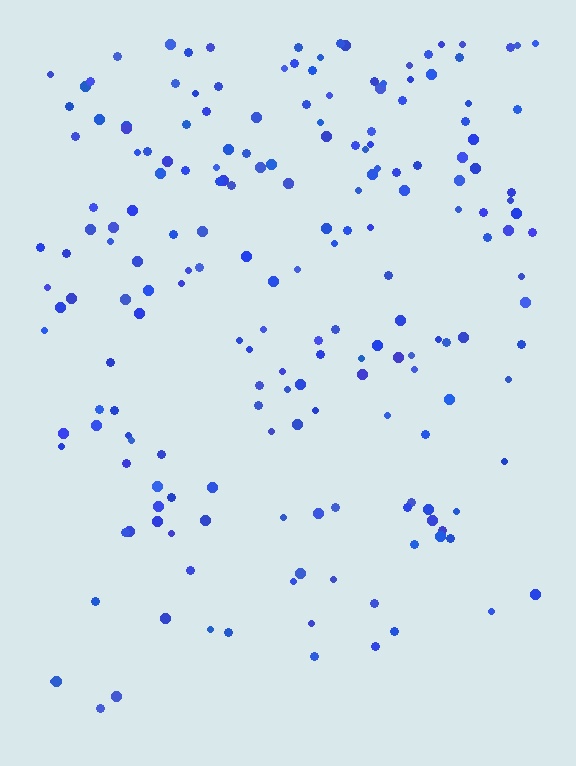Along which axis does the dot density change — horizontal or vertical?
Vertical.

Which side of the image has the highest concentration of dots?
The top.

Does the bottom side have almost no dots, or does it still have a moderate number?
Still a moderate number, just noticeably fewer than the top.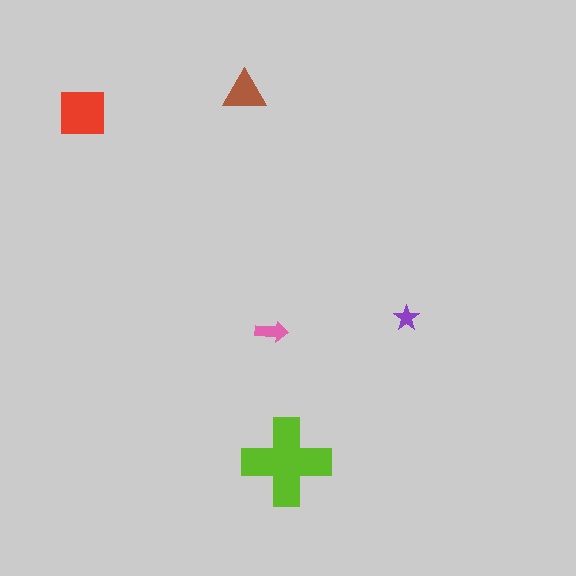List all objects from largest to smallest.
The lime cross, the red square, the brown triangle, the pink arrow, the purple star.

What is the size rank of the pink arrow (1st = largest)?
4th.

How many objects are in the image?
There are 5 objects in the image.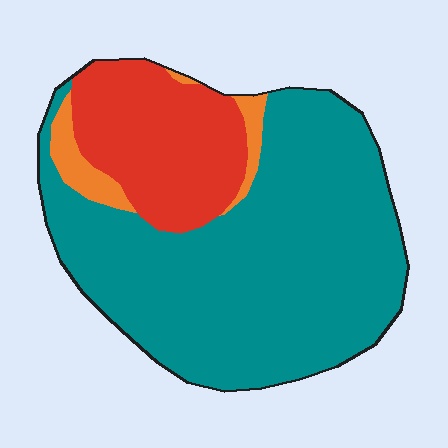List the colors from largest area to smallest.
From largest to smallest: teal, red, orange.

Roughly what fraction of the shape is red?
Red takes up about one quarter (1/4) of the shape.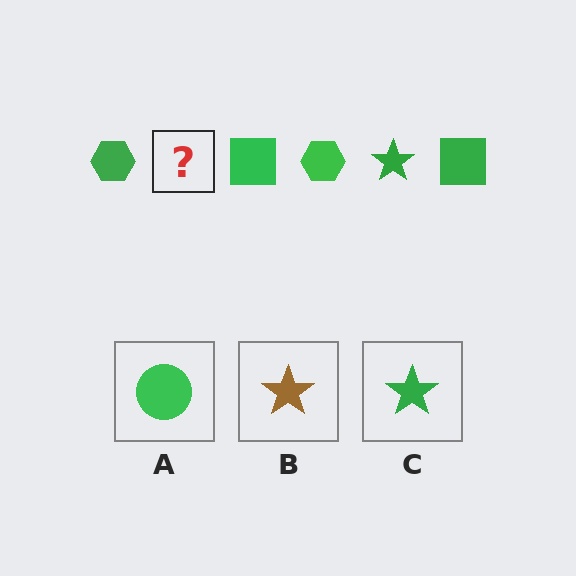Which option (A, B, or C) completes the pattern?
C.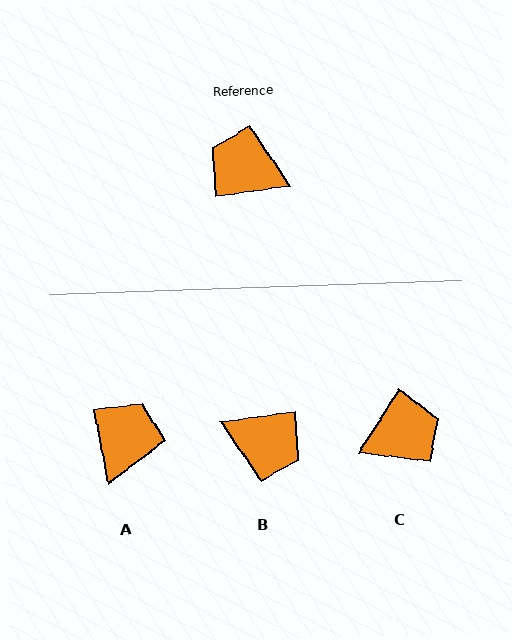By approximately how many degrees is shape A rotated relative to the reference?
Approximately 87 degrees clockwise.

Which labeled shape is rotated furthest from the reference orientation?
B, about 180 degrees away.